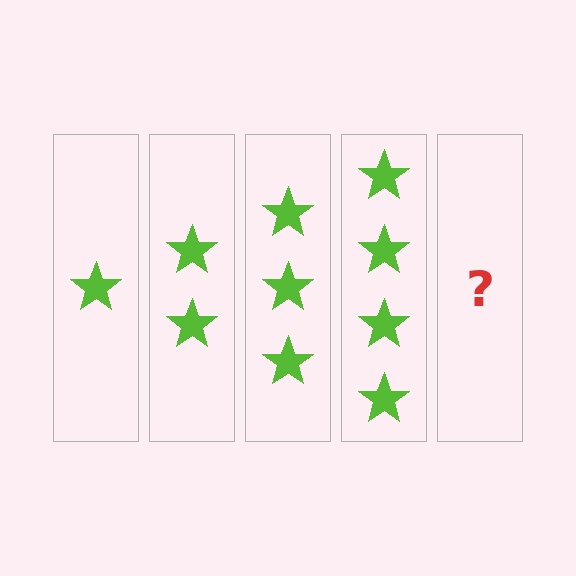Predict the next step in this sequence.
The next step is 5 stars.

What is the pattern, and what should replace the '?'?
The pattern is that each step adds one more star. The '?' should be 5 stars.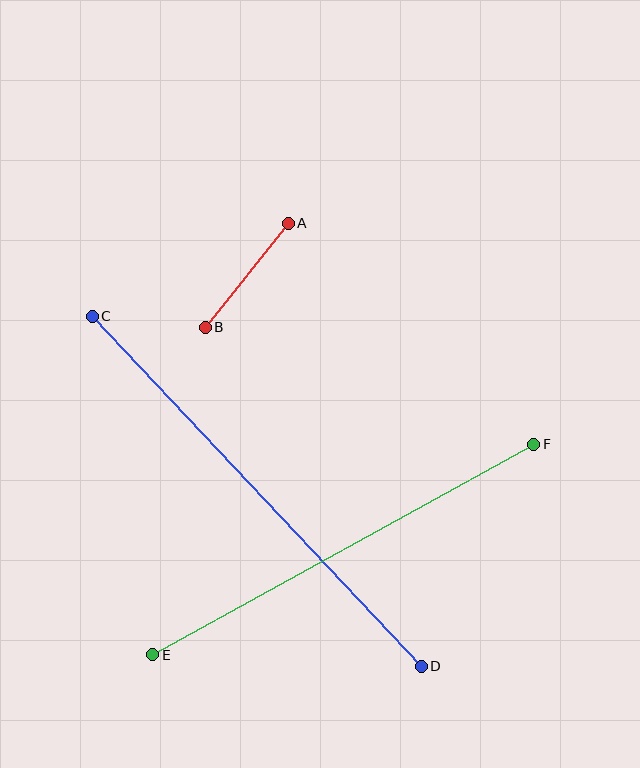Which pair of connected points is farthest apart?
Points C and D are farthest apart.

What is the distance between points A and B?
The distance is approximately 133 pixels.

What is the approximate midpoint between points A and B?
The midpoint is at approximately (247, 275) pixels.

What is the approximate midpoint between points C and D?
The midpoint is at approximately (257, 491) pixels.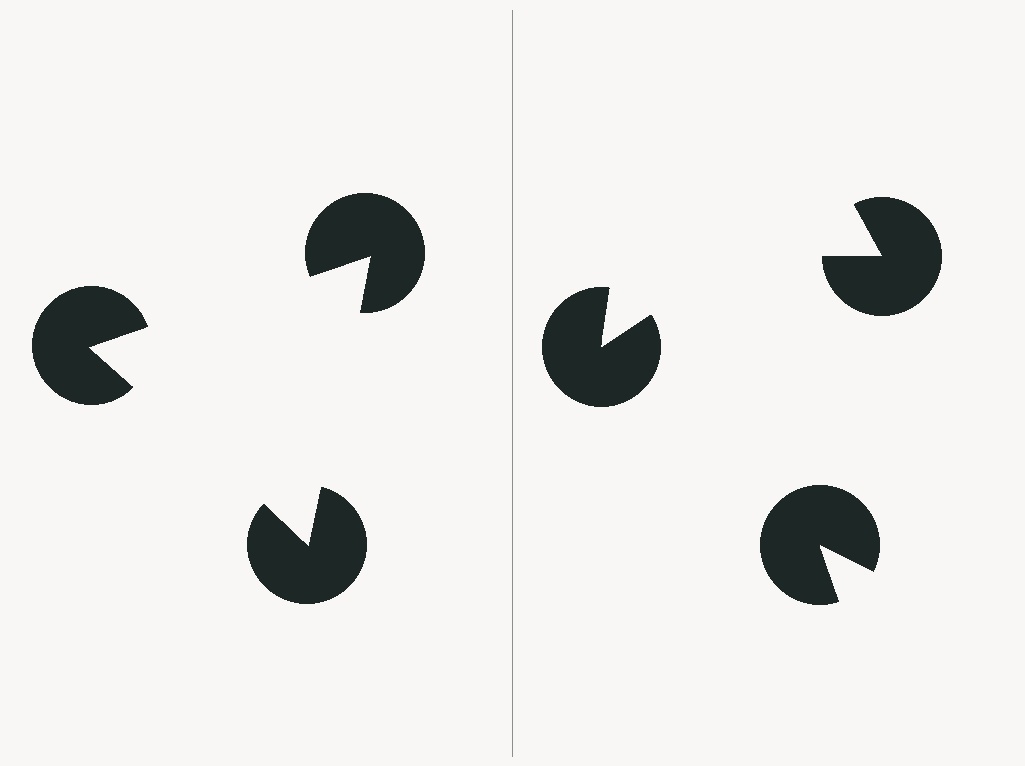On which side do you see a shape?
An illusory triangle appears on the left side. On the right side the wedge cuts are rotated, so no coherent shape forms.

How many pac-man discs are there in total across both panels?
6 — 3 on each side.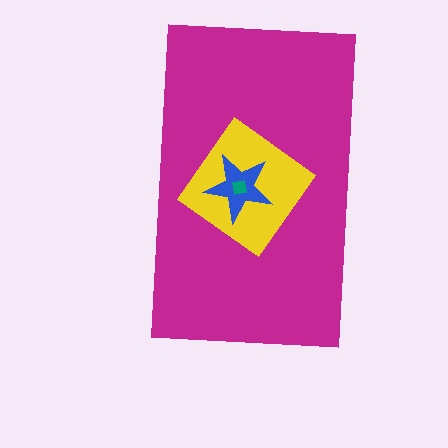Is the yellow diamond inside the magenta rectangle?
Yes.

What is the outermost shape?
The magenta rectangle.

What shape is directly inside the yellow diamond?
The blue star.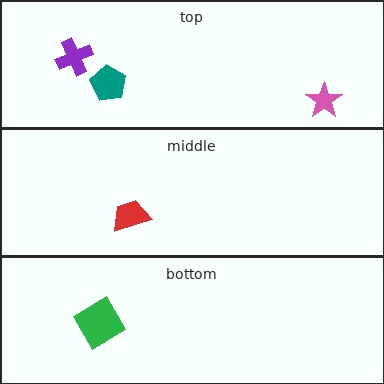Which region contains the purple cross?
The top region.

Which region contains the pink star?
The top region.